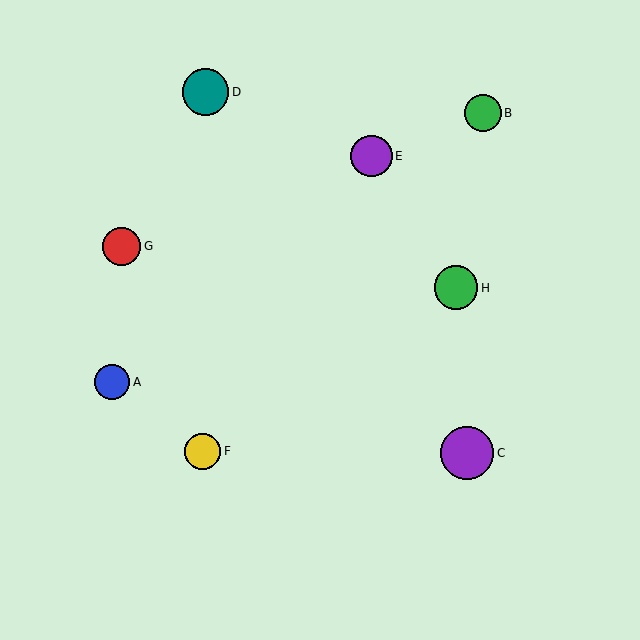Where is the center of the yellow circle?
The center of the yellow circle is at (203, 451).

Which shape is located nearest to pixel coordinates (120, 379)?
The blue circle (labeled A) at (112, 382) is nearest to that location.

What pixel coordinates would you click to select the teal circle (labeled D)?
Click at (206, 92) to select the teal circle D.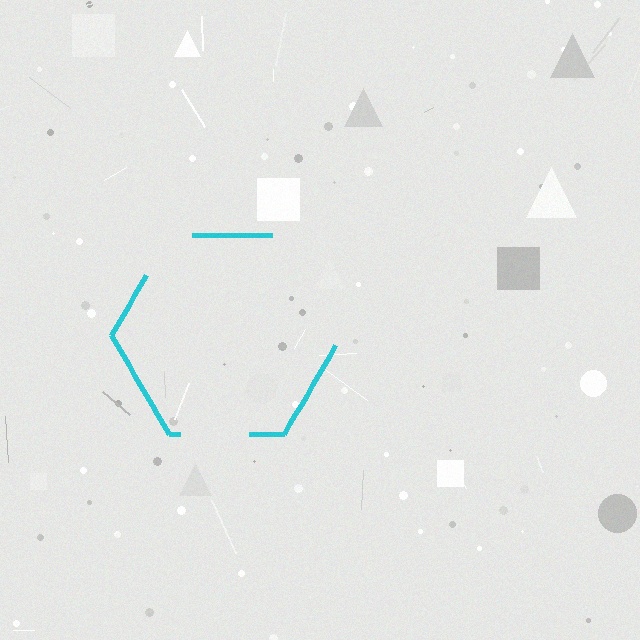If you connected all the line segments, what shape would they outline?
They would outline a hexagon.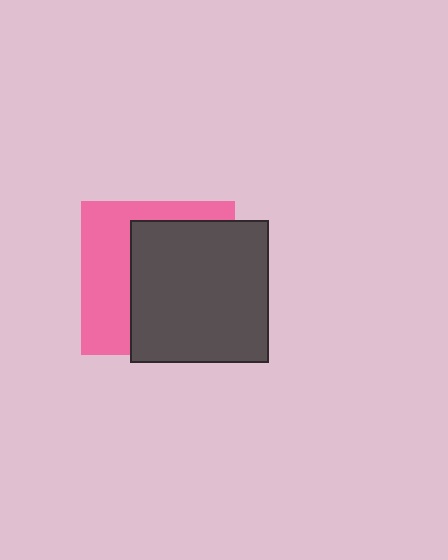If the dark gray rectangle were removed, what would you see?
You would see the complete pink square.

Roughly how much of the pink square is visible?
A small part of it is visible (roughly 39%).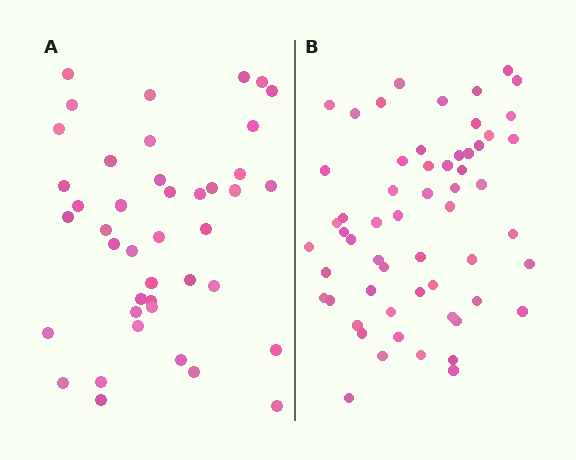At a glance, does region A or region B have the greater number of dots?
Region B (the right region) has more dots.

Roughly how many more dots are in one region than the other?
Region B has approximately 15 more dots than region A.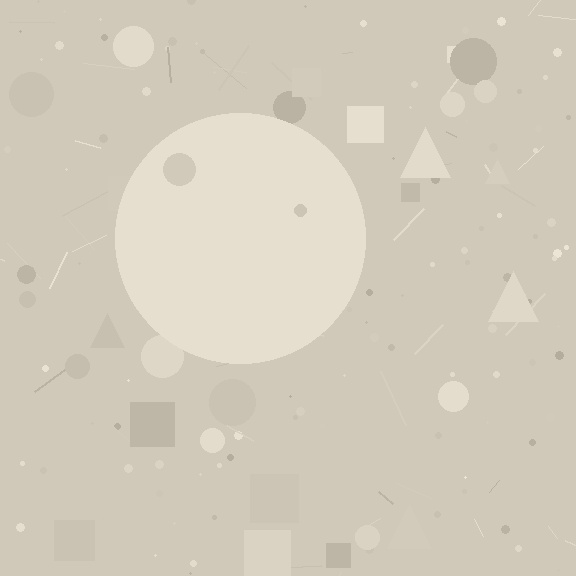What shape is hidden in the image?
A circle is hidden in the image.